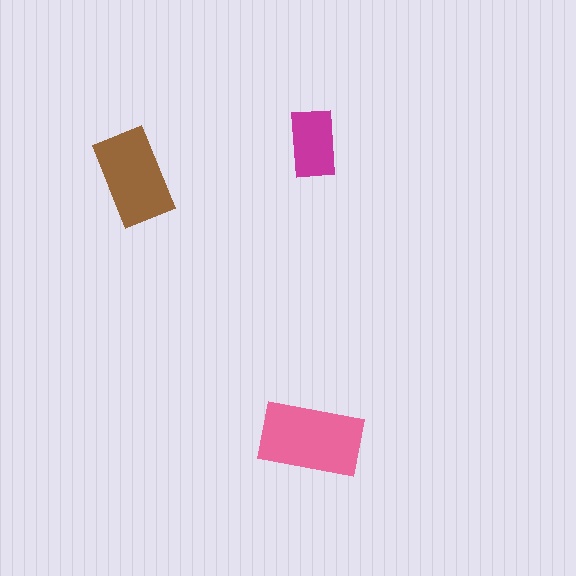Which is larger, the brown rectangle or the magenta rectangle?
The brown one.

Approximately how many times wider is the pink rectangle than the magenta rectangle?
About 1.5 times wider.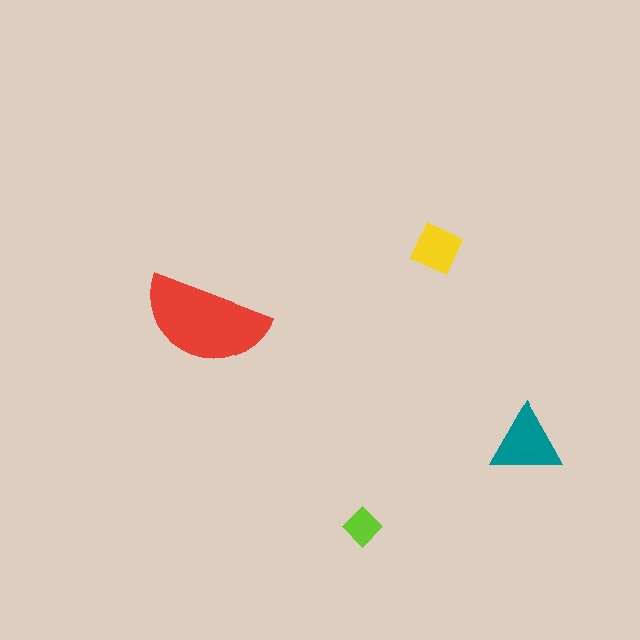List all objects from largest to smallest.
The red semicircle, the teal triangle, the yellow square, the lime diamond.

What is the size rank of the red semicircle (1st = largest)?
1st.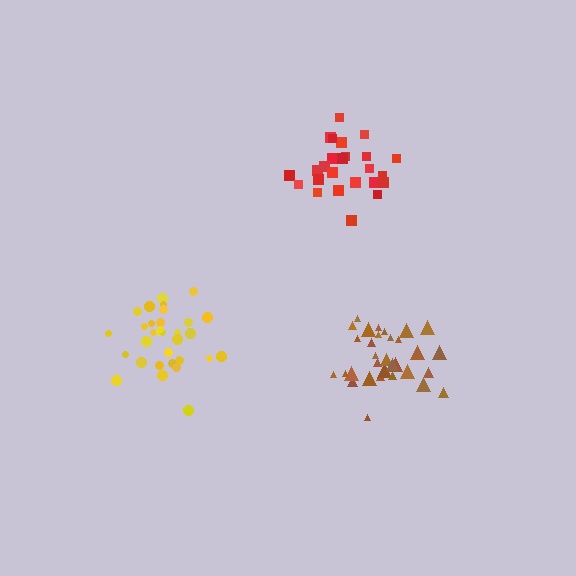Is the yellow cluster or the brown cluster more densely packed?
Brown.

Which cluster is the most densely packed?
Brown.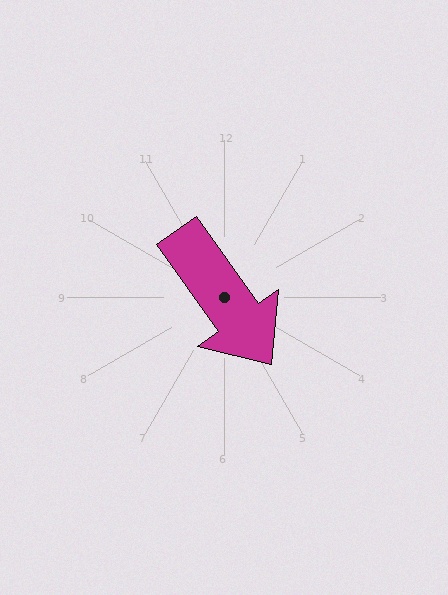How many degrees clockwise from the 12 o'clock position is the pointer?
Approximately 145 degrees.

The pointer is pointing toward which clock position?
Roughly 5 o'clock.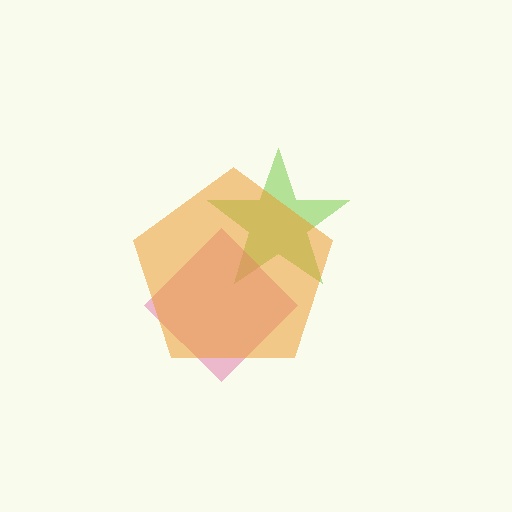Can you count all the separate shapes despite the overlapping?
Yes, there are 3 separate shapes.